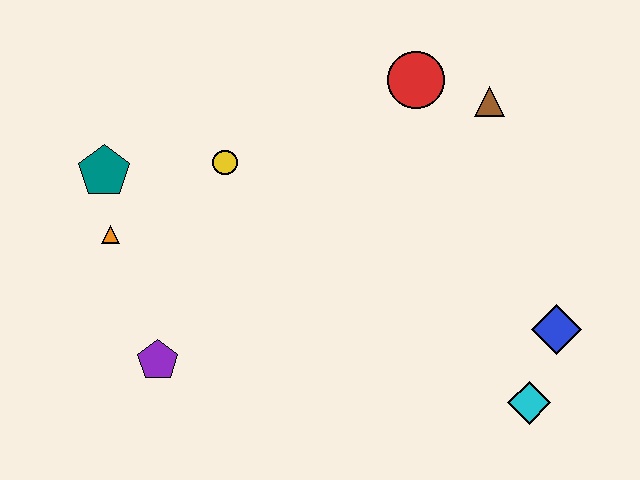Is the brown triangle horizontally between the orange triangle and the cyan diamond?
Yes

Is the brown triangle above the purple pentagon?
Yes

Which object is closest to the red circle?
The brown triangle is closest to the red circle.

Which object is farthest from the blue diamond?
The teal pentagon is farthest from the blue diamond.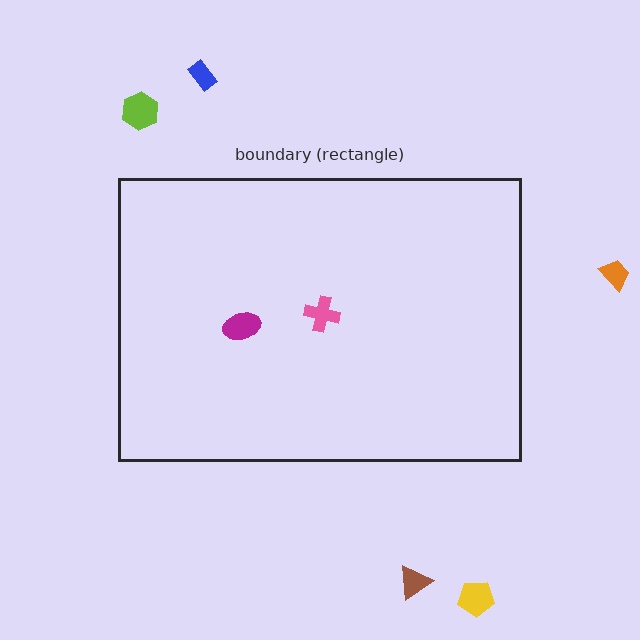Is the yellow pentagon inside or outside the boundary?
Outside.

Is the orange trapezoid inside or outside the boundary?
Outside.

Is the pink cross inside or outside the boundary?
Inside.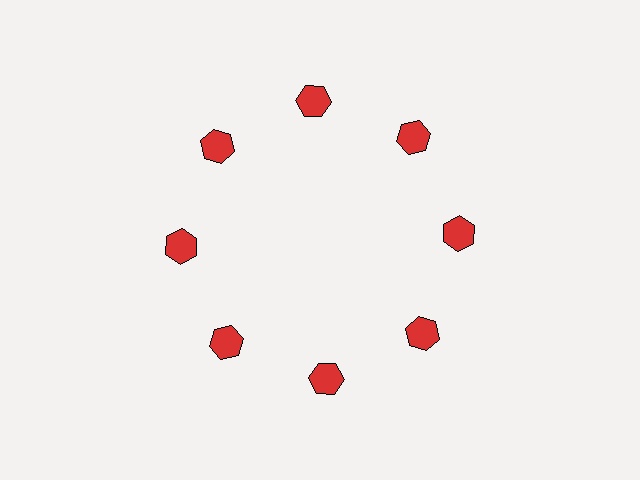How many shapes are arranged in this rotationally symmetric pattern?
There are 8 shapes, arranged in 8 groups of 1.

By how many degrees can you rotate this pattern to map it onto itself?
The pattern maps onto itself every 45 degrees of rotation.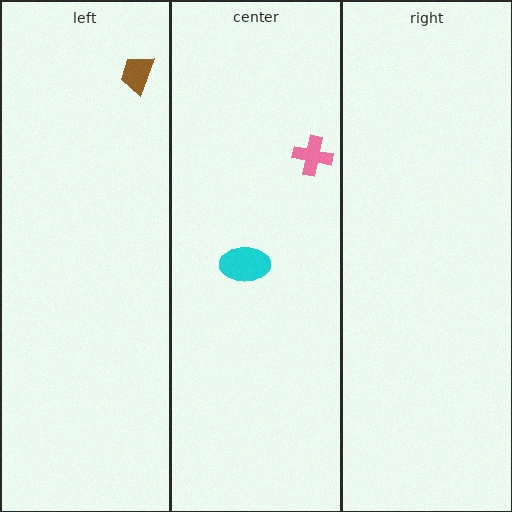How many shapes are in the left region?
1.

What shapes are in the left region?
The brown trapezoid.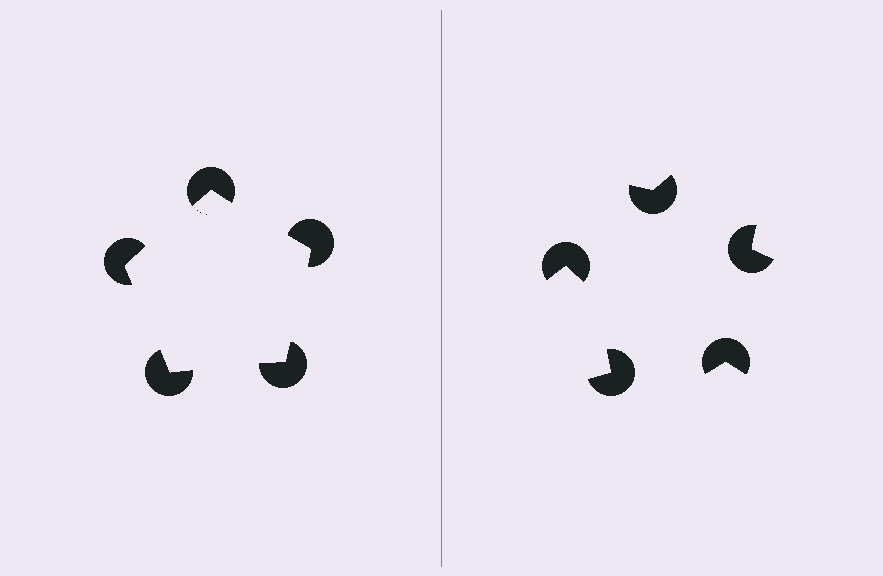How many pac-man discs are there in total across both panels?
10 — 5 on each side.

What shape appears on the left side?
An illusory pentagon.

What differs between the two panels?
The pac-man discs are positioned identically on both sides; only the wedge orientations differ. On the left they align to a pentagon; on the right they are misaligned.